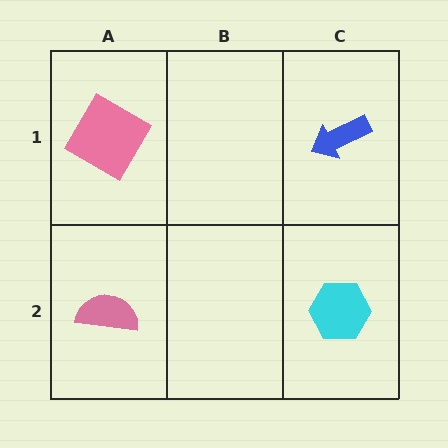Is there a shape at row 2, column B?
No, that cell is empty.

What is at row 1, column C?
A blue arrow.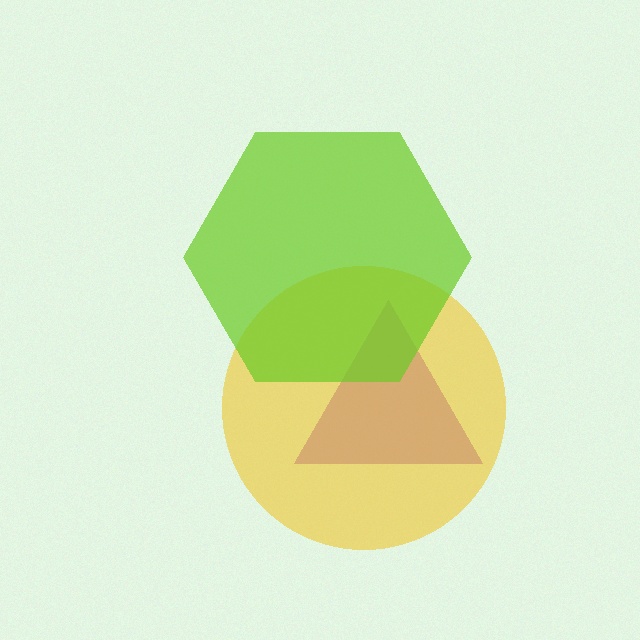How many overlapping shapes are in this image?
There are 3 overlapping shapes in the image.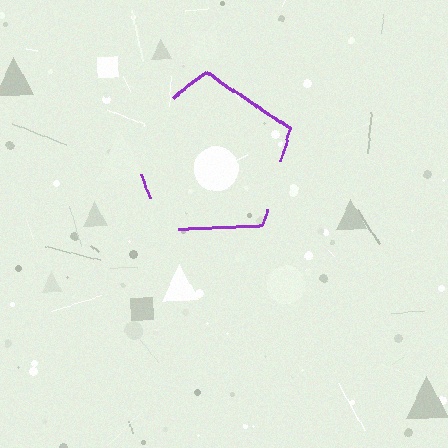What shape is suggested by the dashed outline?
The dashed outline suggests a pentagon.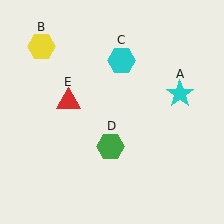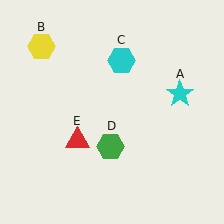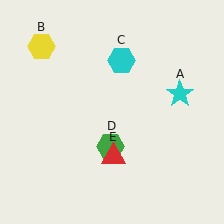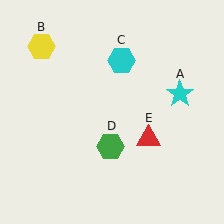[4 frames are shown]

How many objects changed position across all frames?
1 object changed position: red triangle (object E).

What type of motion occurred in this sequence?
The red triangle (object E) rotated counterclockwise around the center of the scene.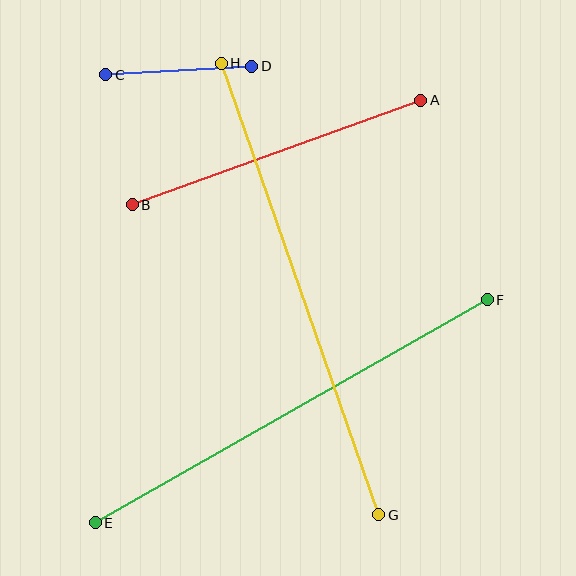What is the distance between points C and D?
The distance is approximately 146 pixels.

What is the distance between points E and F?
The distance is approximately 451 pixels.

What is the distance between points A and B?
The distance is approximately 307 pixels.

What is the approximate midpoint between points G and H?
The midpoint is at approximately (300, 289) pixels.